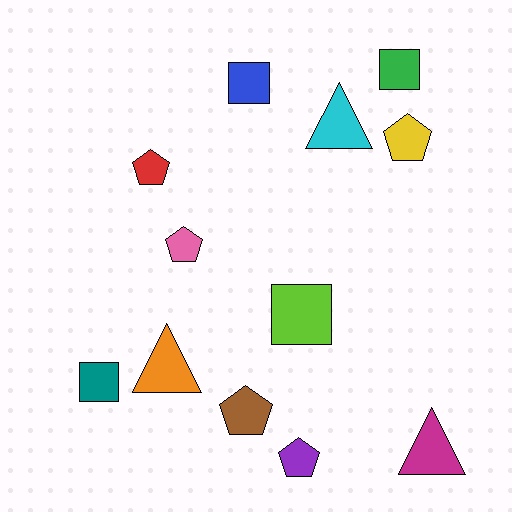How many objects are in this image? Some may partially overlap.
There are 12 objects.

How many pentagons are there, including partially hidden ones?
There are 5 pentagons.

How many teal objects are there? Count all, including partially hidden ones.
There is 1 teal object.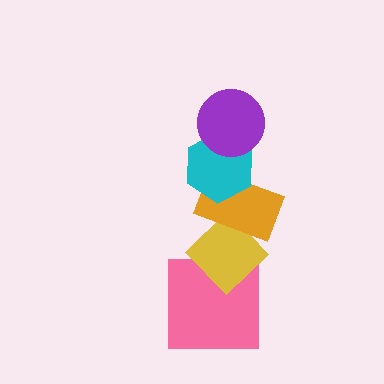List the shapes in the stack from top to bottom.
From top to bottom: the purple circle, the cyan hexagon, the orange rectangle, the yellow diamond, the pink square.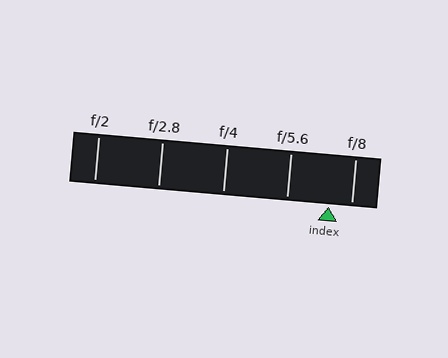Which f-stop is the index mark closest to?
The index mark is closest to f/8.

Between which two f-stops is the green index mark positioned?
The index mark is between f/5.6 and f/8.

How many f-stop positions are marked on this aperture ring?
There are 5 f-stop positions marked.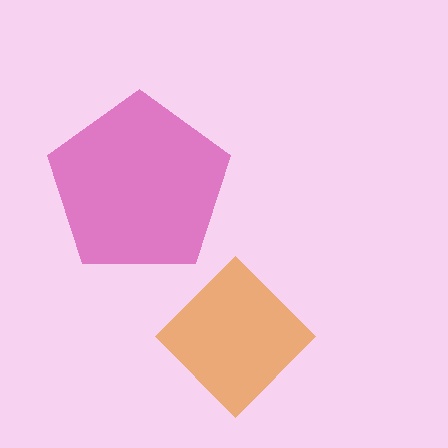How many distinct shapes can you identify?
There are 2 distinct shapes: an orange diamond, a magenta pentagon.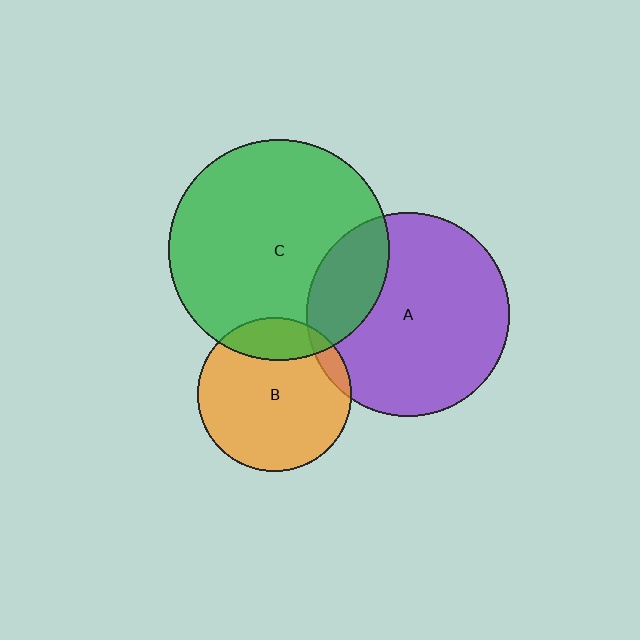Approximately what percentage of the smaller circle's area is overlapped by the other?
Approximately 5%.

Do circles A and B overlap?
Yes.